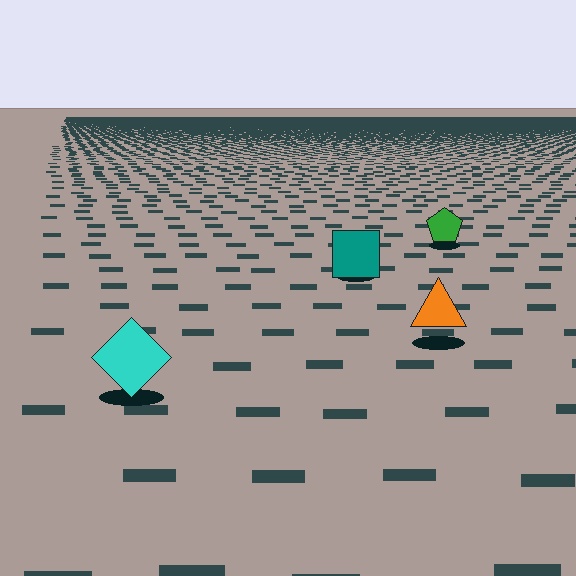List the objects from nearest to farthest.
From nearest to farthest: the cyan diamond, the orange triangle, the teal square, the green pentagon.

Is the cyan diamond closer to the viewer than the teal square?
Yes. The cyan diamond is closer — you can tell from the texture gradient: the ground texture is coarser near it.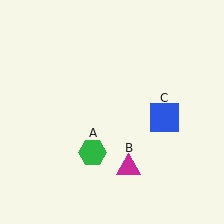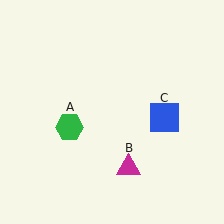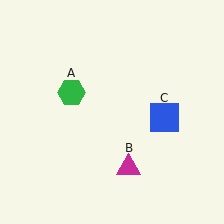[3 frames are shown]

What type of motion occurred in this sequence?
The green hexagon (object A) rotated clockwise around the center of the scene.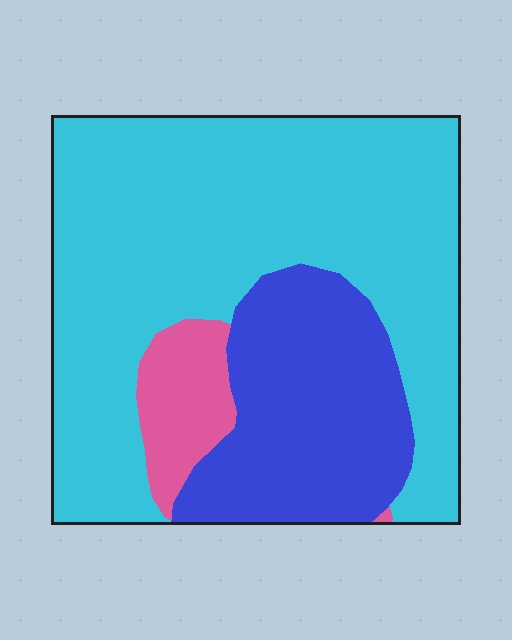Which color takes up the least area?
Pink, at roughly 10%.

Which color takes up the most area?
Cyan, at roughly 65%.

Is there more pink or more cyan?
Cyan.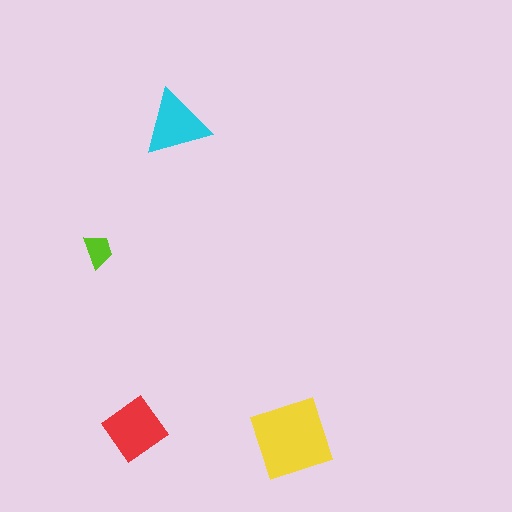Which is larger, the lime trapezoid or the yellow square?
The yellow square.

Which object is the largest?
The yellow square.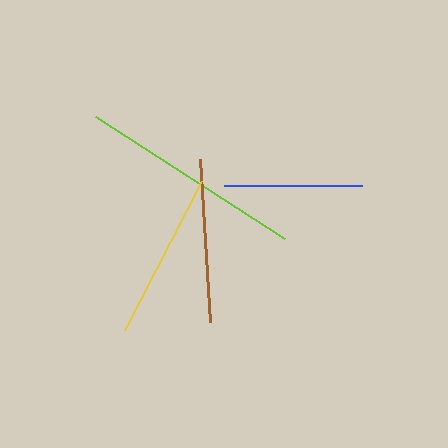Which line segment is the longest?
The lime line is the longest at approximately 224 pixels.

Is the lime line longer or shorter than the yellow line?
The lime line is longer than the yellow line.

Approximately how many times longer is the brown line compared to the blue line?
The brown line is approximately 1.2 times the length of the blue line.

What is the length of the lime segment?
The lime segment is approximately 224 pixels long.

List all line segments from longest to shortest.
From longest to shortest: lime, yellow, brown, blue.